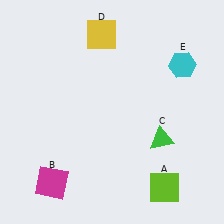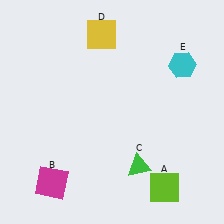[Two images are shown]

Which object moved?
The green triangle (C) moved down.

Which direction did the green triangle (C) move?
The green triangle (C) moved down.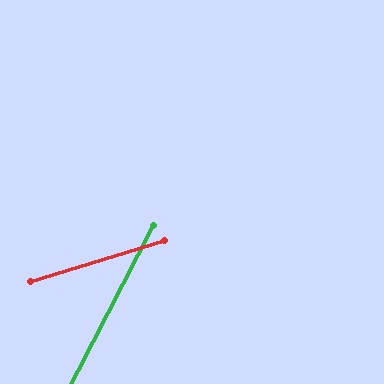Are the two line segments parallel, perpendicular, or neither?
Neither parallel nor perpendicular — they differ by about 45°.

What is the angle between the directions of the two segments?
Approximately 45 degrees.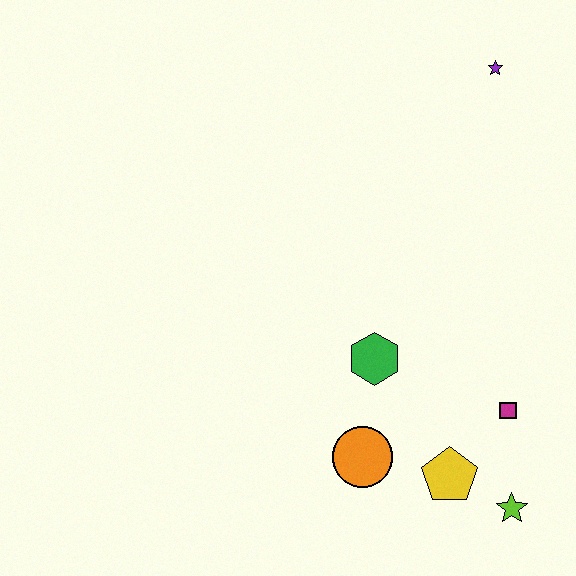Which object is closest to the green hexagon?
The orange circle is closest to the green hexagon.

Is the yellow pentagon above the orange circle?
No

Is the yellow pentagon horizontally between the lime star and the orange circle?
Yes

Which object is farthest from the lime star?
The purple star is farthest from the lime star.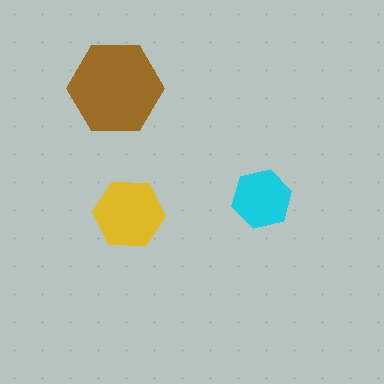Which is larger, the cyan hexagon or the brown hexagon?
The brown one.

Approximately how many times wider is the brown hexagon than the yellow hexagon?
About 1.5 times wider.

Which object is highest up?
The brown hexagon is topmost.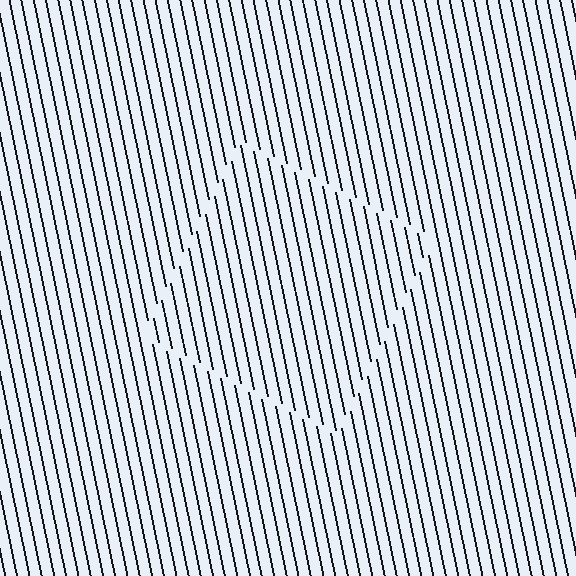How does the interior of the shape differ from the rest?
The interior of the shape contains the same grating, shifted by half a period — the contour is defined by the phase discontinuity where line-ends from the inner and outer gratings abut.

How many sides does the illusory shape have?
4 sides — the line-ends trace a square.